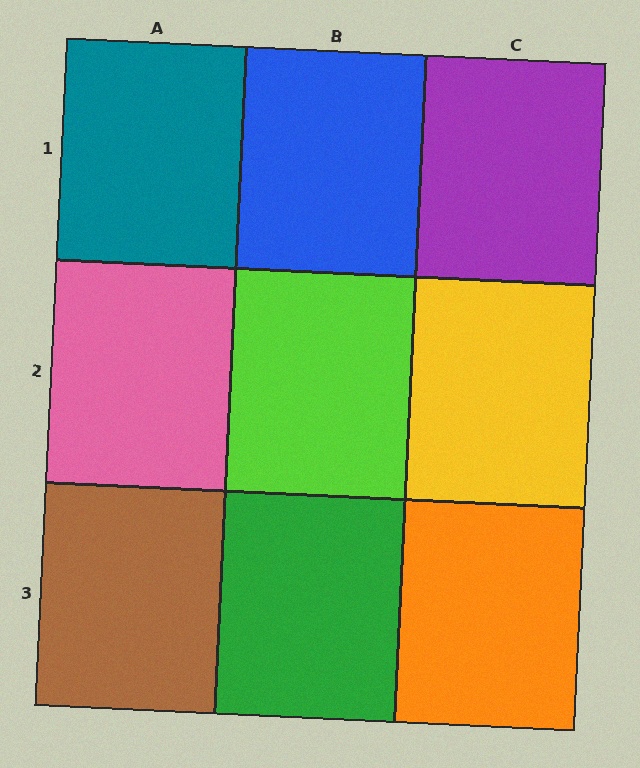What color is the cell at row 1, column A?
Teal.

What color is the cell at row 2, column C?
Yellow.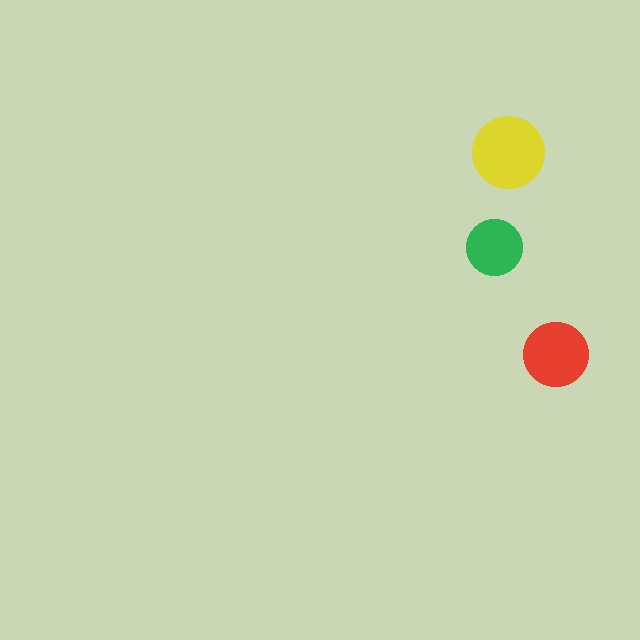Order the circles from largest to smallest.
the yellow one, the red one, the green one.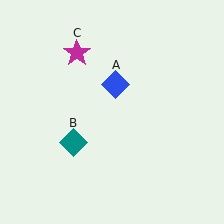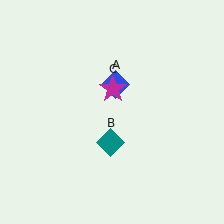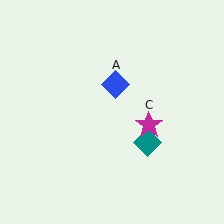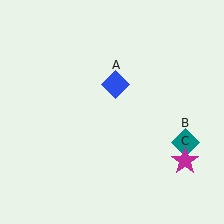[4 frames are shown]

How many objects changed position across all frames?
2 objects changed position: teal diamond (object B), magenta star (object C).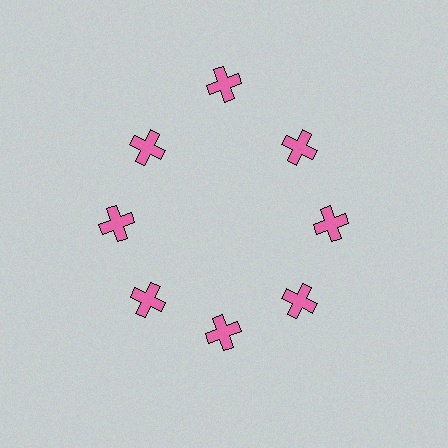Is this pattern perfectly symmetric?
No. The 8 pink crosses are arranged in a ring, but one element near the 12 o'clock position is pushed outward from the center, breaking the 8-fold rotational symmetry.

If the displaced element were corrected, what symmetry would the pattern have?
It would have 8-fold rotational symmetry — the pattern would map onto itself every 45 degrees.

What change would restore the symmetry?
The symmetry would be restored by moving it inward, back onto the ring so that all 8 crosses sit at equal angles and equal distance from the center.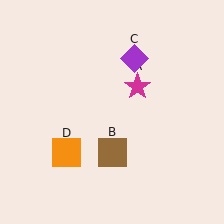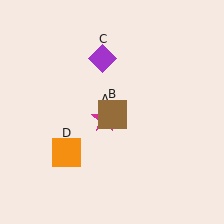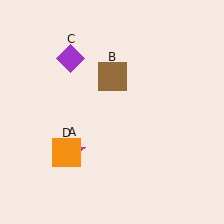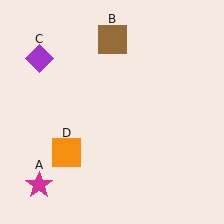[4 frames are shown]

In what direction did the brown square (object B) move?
The brown square (object B) moved up.